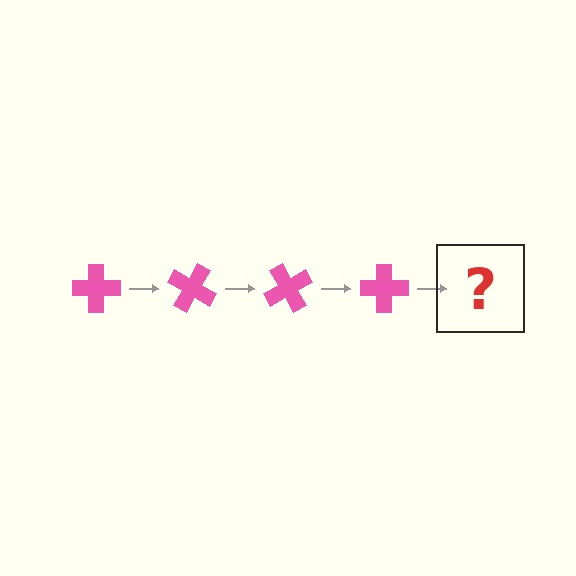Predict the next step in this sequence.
The next step is a pink cross rotated 120 degrees.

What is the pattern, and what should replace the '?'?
The pattern is that the cross rotates 30 degrees each step. The '?' should be a pink cross rotated 120 degrees.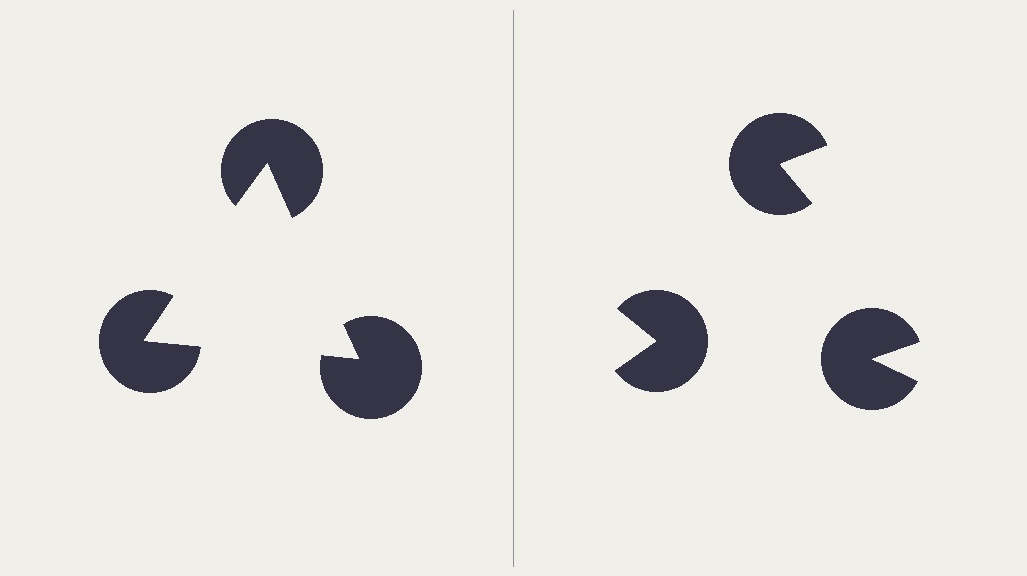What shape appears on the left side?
An illusory triangle.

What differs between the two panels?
The pac-man discs are positioned identically on both sides; only the wedge orientations differ. On the left they align to a triangle; on the right they are misaligned.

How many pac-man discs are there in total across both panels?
6 — 3 on each side.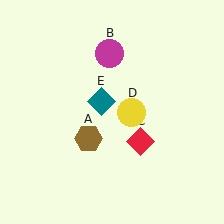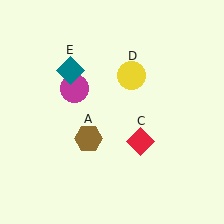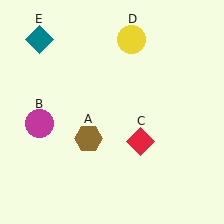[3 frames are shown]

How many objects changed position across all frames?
3 objects changed position: magenta circle (object B), yellow circle (object D), teal diamond (object E).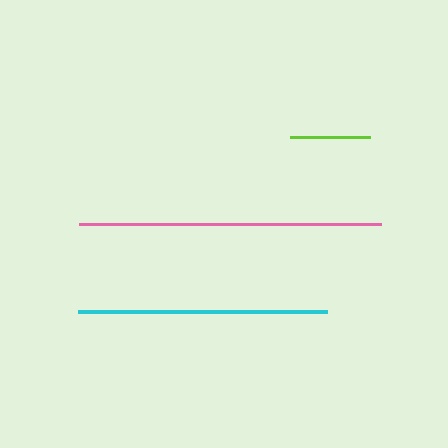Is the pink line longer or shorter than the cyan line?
The pink line is longer than the cyan line.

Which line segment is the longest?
The pink line is the longest at approximately 301 pixels.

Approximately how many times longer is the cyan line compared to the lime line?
The cyan line is approximately 3.1 times the length of the lime line.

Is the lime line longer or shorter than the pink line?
The pink line is longer than the lime line.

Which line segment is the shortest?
The lime line is the shortest at approximately 80 pixels.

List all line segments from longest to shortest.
From longest to shortest: pink, cyan, lime.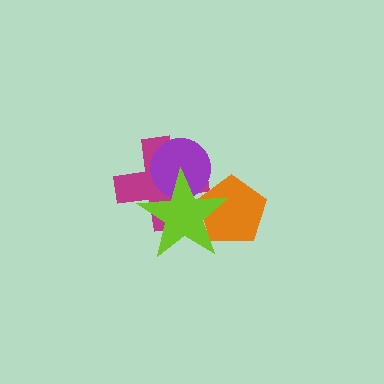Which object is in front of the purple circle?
The lime star is in front of the purple circle.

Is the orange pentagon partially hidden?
Yes, it is partially covered by another shape.